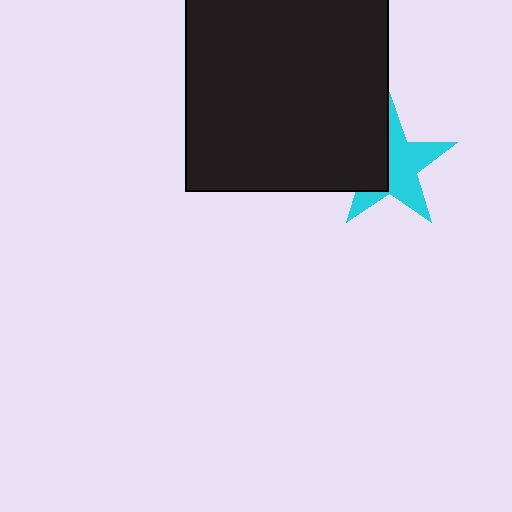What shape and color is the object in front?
The object in front is a black square.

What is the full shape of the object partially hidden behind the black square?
The partially hidden object is a cyan star.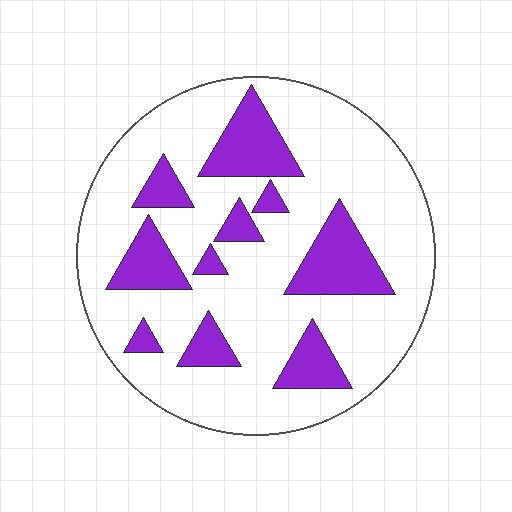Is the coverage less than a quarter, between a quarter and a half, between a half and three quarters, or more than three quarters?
Less than a quarter.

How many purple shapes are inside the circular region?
10.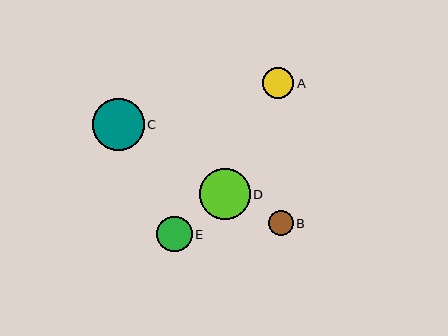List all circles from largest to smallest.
From largest to smallest: C, D, E, A, B.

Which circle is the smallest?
Circle B is the smallest with a size of approximately 25 pixels.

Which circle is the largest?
Circle C is the largest with a size of approximately 52 pixels.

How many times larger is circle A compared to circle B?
Circle A is approximately 1.3 times the size of circle B.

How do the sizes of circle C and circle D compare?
Circle C and circle D are approximately the same size.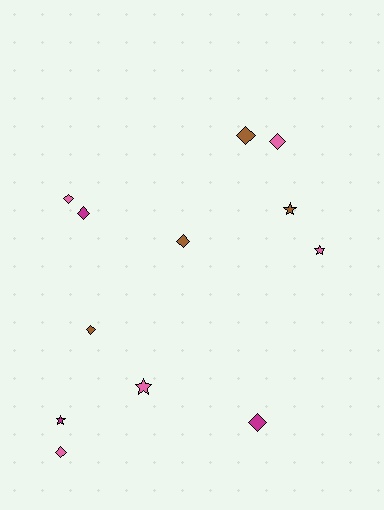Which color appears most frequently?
Pink, with 5 objects.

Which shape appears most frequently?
Diamond, with 8 objects.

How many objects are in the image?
There are 12 objects.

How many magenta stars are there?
There is 1 magenta star.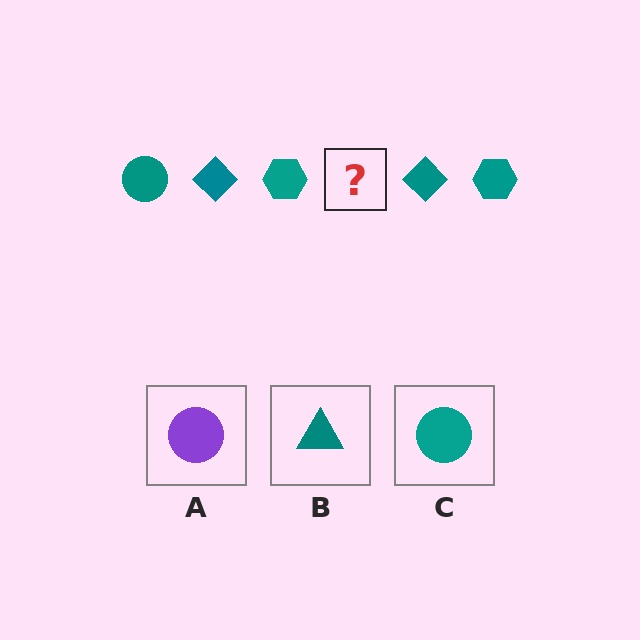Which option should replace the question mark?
Option C.